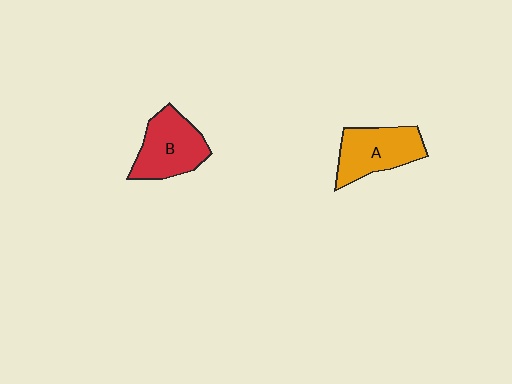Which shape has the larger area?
Shape B (red).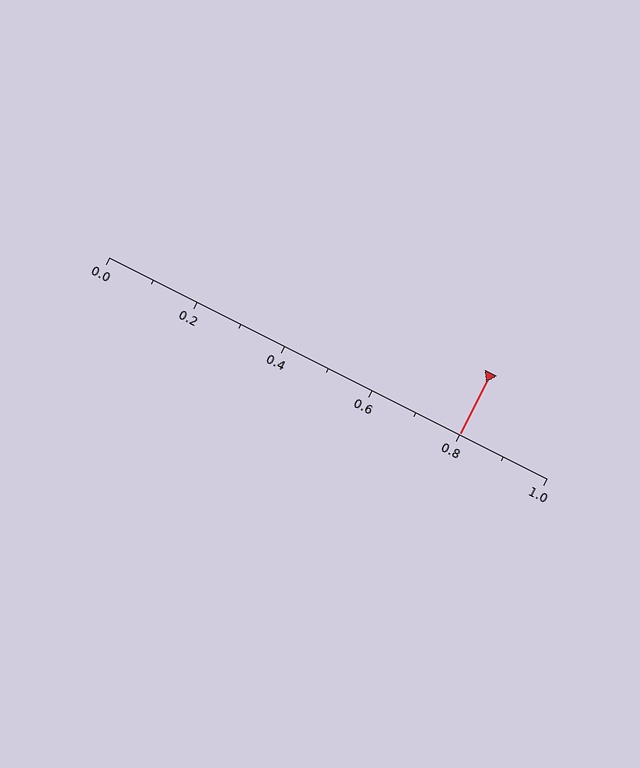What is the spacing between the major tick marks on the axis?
The major ticks are spaced 0.2 apart.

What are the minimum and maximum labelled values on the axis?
The axis runs from 0.0 to 1.0.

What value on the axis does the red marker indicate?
The marker indicates approximately 0.8.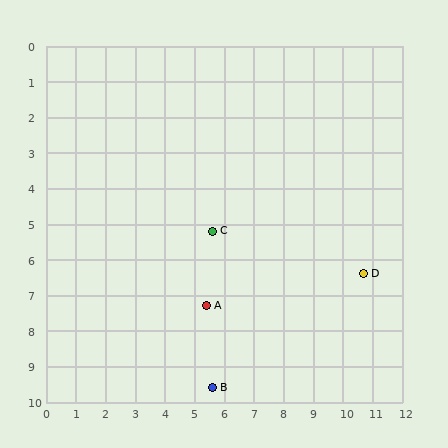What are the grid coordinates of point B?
Point B is at approximately (5.6, 9.6).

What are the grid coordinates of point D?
Point D is at approximately (10.7, 6.4).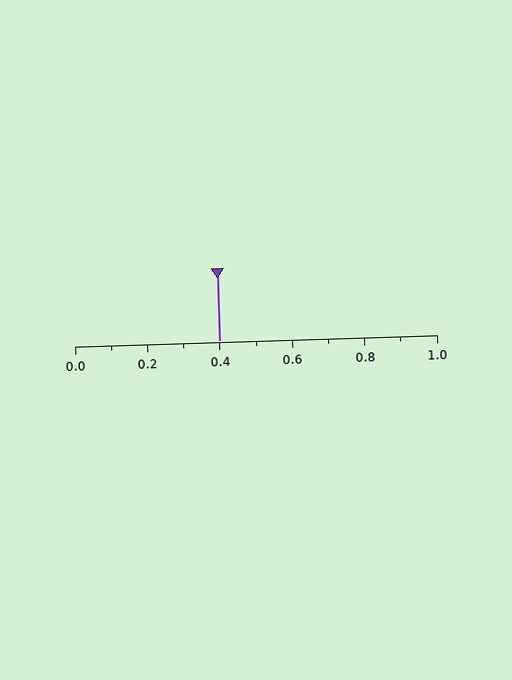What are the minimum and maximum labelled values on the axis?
The axis runs from 0.0 to 1.0.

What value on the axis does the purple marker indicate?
The marker indicates approximately 0.4.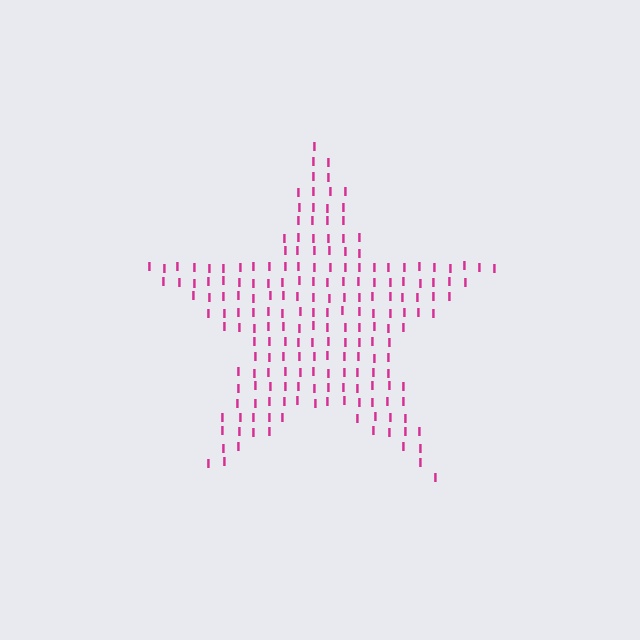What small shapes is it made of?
It is made of small letter I's.